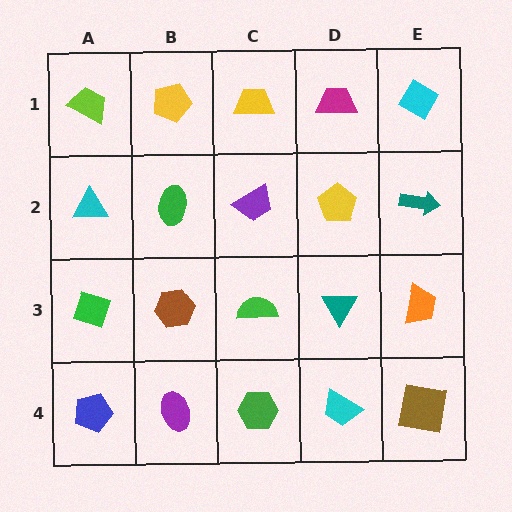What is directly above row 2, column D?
A magenta trapezoid.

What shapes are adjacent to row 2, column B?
A yellow pentagon (row 1, column B), a brown hexagon (row 3, column B), a cyan triangle (row 2, column A), a purple trapezoid (row 2, column C).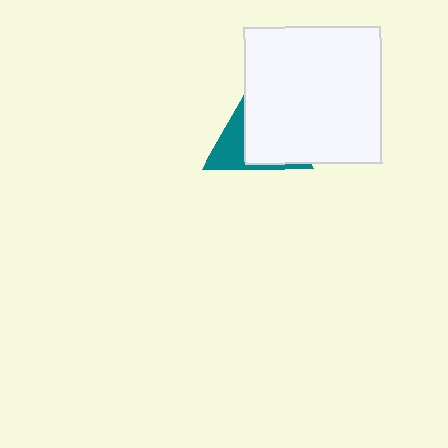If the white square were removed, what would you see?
You would see the complete teal triangle.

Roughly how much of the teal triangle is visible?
A small part of it is visible (roughly 35%).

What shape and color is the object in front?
The object in front is a white square.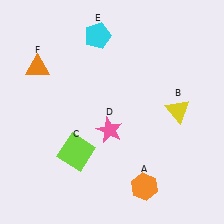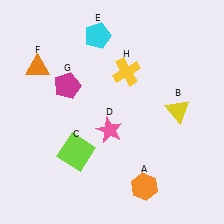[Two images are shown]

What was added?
A magenta pentagon (G), a yellow cross (H) were added in Image 2.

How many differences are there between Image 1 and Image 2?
There are 2 differences between the two images.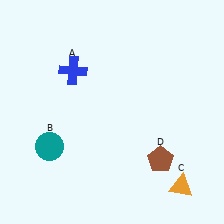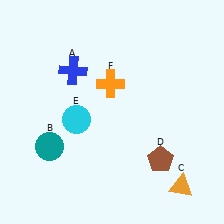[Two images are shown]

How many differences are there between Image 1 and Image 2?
There are 2 differences between the two images.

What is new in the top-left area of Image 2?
An orange cross (F) was added in the top-left area of Image 2.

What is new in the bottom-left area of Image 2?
A cyan circle (E) was added in the bottom-left area of Image 2.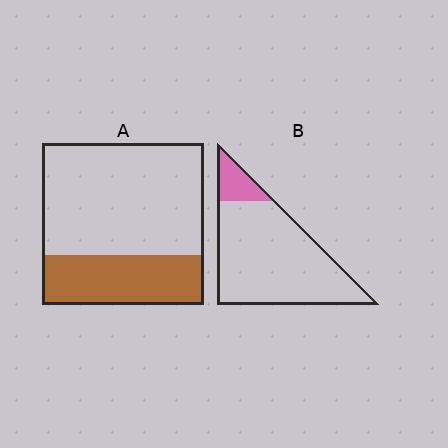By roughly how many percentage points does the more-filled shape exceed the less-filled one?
By roughly 20 percentage points (A over B).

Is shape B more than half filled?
No.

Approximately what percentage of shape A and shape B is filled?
A is approximately 30% and B is approximately 15%.